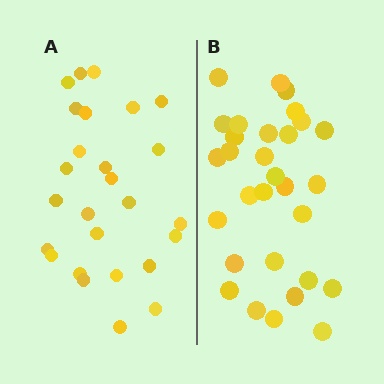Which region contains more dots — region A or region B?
Region B (the right region) has more dots.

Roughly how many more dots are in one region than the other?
Region B has about 4 more dots than region A.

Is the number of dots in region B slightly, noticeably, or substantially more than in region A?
Region B has only slightly more — the two regions are fairly close. The ratio is roughly 1.2 to 1.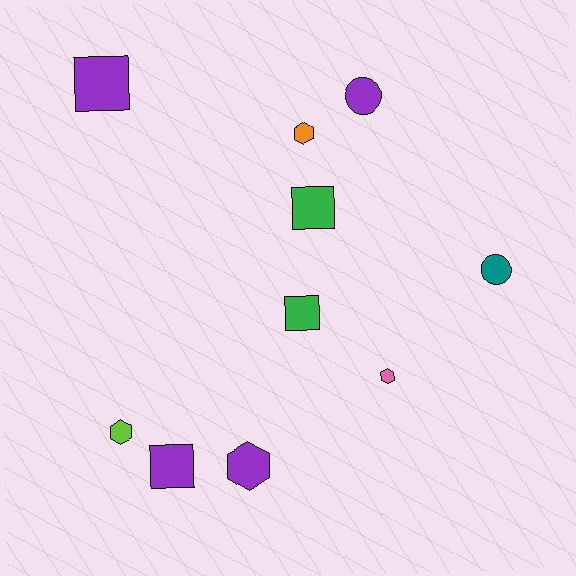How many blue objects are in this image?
There are no blue objects.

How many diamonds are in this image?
There are no diamonds.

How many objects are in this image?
There are 10 objects.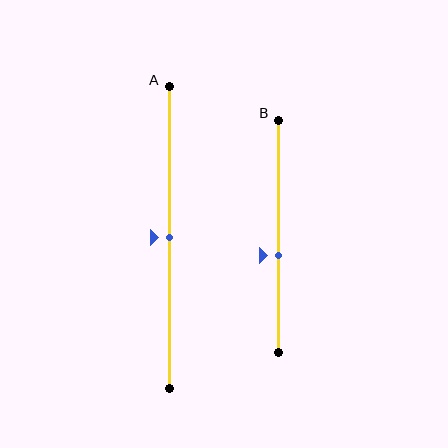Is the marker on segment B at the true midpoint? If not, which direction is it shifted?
No, the marker on segment B is shifted downward by about 8% of the segment length.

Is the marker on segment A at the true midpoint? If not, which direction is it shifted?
Yes, the marker on segment A is at the true midpoint.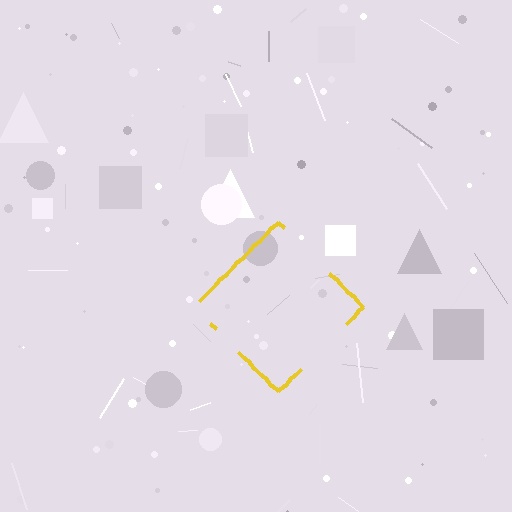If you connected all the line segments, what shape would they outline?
They would outline a diamond.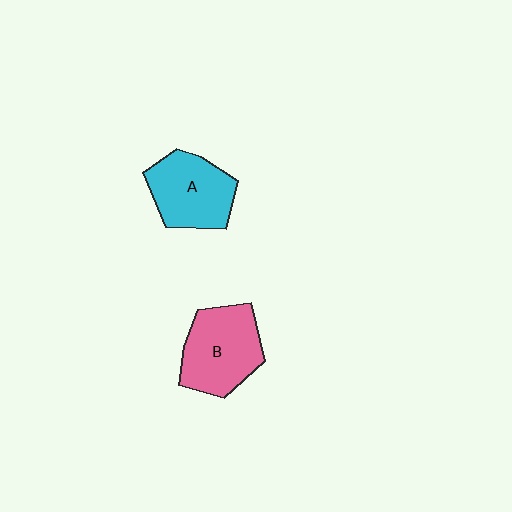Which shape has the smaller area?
Shape A (cyan).